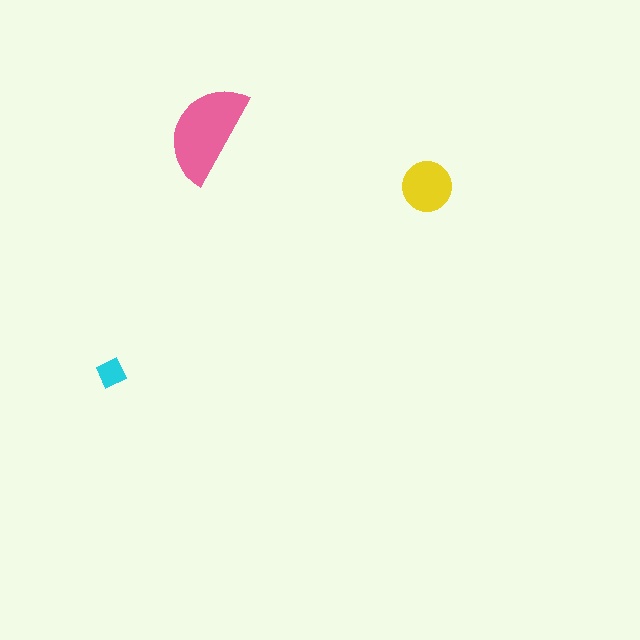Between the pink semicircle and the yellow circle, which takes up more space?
The pink semicircle.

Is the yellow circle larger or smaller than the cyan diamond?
Larger.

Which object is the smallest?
The cyan diamond.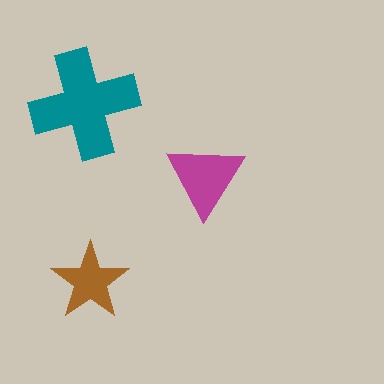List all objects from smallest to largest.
The brown star, the magenta triangle, the teal cross.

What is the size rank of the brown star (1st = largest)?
3rd.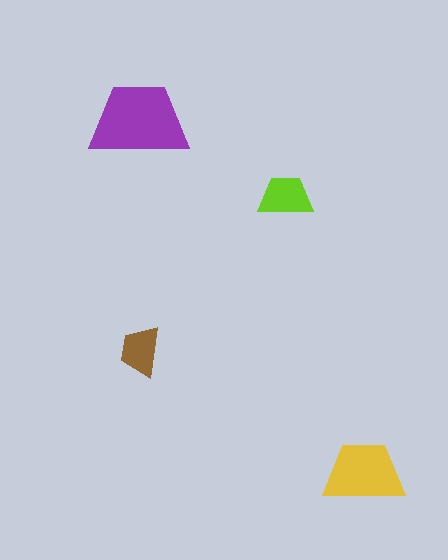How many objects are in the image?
There are 4 objects in the image.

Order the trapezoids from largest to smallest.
the purple one, the yellow one, the lime one, the brown one.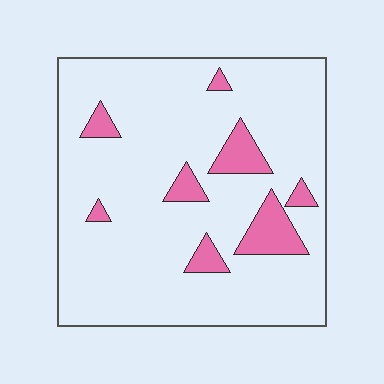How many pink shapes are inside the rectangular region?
8.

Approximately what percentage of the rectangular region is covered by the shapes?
Approximately 10%.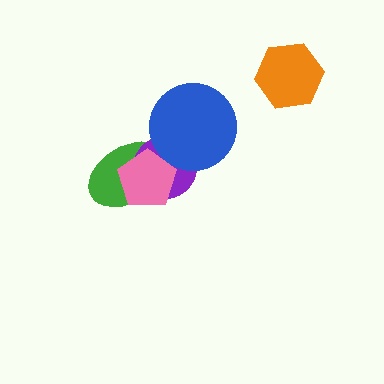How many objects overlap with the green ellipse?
2 objects overlap with the green ellipse.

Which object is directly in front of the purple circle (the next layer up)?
The pink pentagon is directly in front of the purple circle.